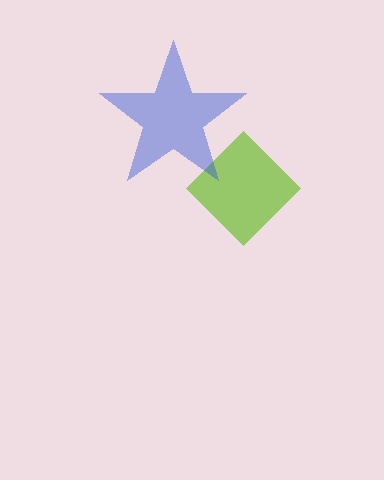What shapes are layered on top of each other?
The layered shapes are: a lime diamond, a blue star.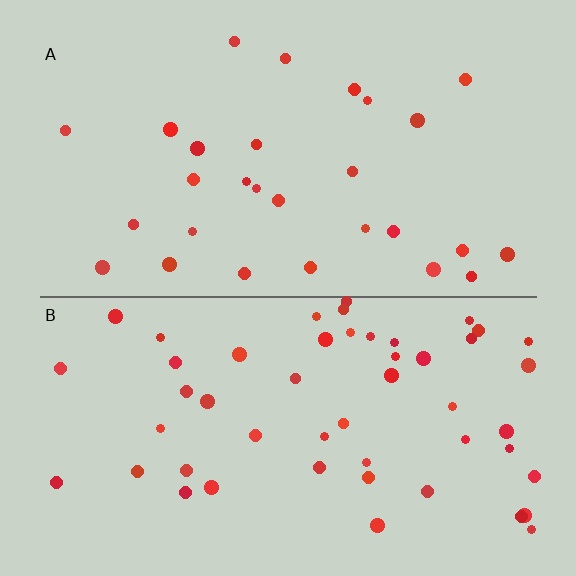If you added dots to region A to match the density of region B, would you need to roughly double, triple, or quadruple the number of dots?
Approximately double.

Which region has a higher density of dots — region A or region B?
B (the bottom).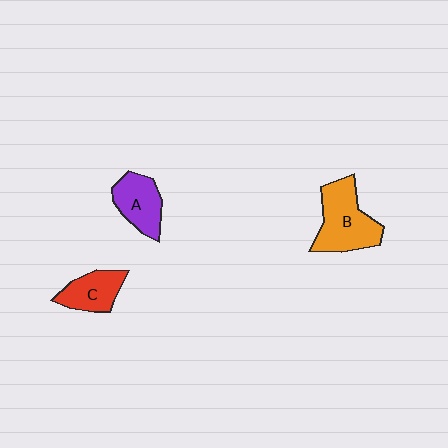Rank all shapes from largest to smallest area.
From largest to smallest: B (orange), A (purple), C (red).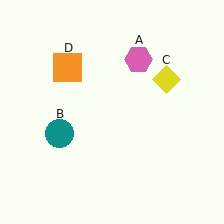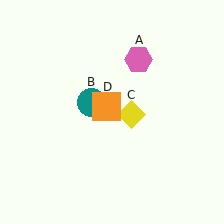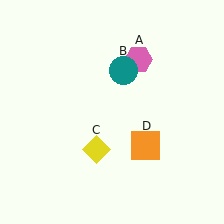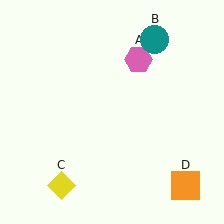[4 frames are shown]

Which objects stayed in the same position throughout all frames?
Pink hexagon (object A) remained stationary.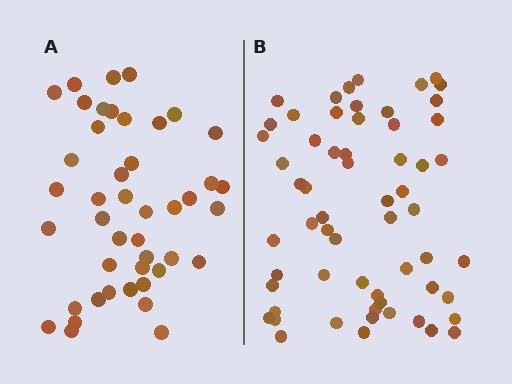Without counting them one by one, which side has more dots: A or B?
Region B (the right region) has more dots.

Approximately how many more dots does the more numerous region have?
Region B has approximately 15 more dots than region A.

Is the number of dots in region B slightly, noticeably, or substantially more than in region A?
Region B has noticeably more, but not dramatically so. The ratio is roughly 1.4 to 1.